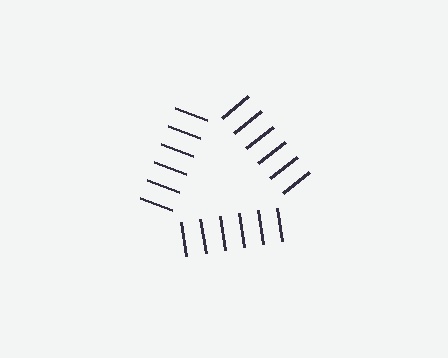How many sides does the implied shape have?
3 sides — the line-ends trace a triangle.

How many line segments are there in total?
18 — 6 along each of the 3 edges.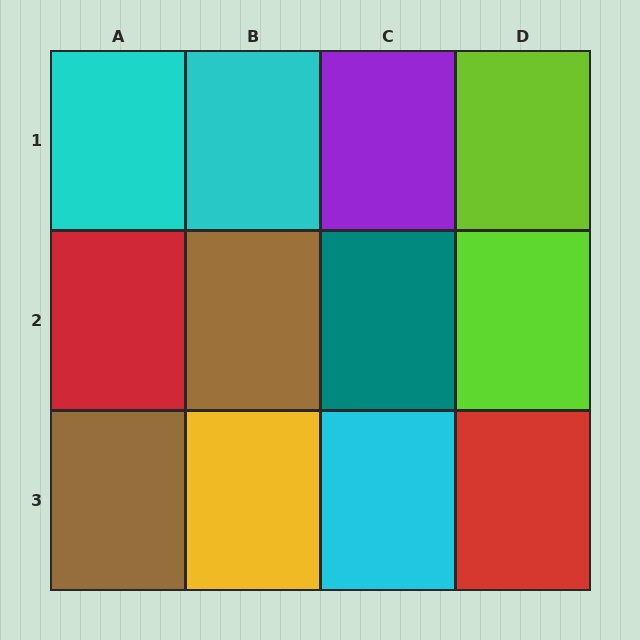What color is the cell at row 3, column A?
Brown.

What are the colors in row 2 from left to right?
Red, brown, teal, lime.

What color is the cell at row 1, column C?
Purple.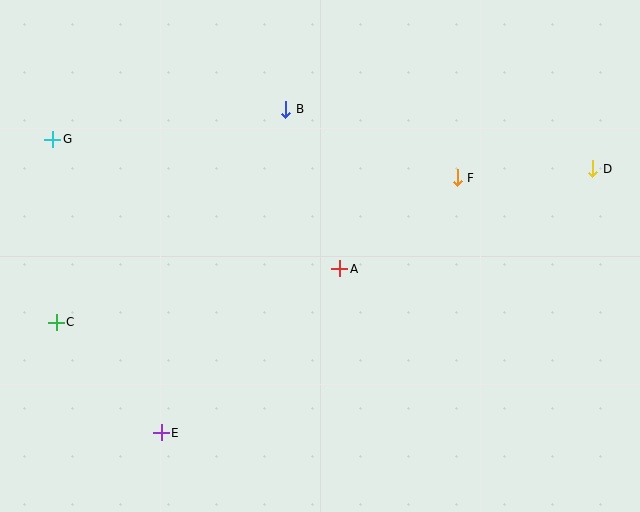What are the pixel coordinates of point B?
Point B is at (286, 109).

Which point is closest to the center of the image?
Point A at (340, 269) is closest to the center.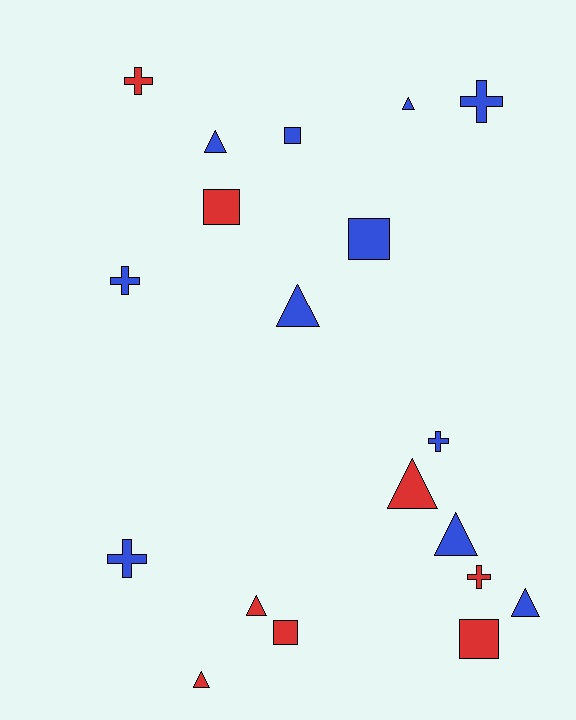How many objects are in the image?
There are 19 objects.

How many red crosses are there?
There are 2 red crosses.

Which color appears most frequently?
Blue, with 11 objects.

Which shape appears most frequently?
Triangle, with 8 objects.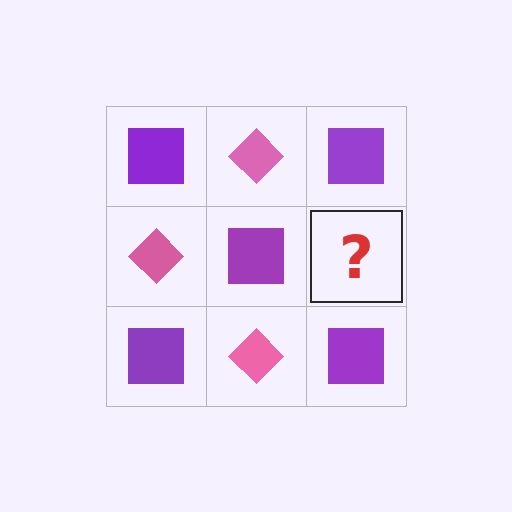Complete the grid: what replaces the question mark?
The question mark should be replaced with a pink diamond.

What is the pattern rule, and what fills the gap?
The rule is that it alternates purple square and pink diamond in a checkerboard pattern. The gap should be filled with a pink diamond.